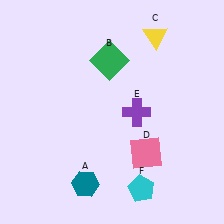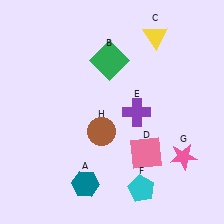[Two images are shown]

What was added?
A pink star (G), a brown circle (H) were added in Image 2.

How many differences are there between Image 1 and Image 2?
There are 2 differences between the two images.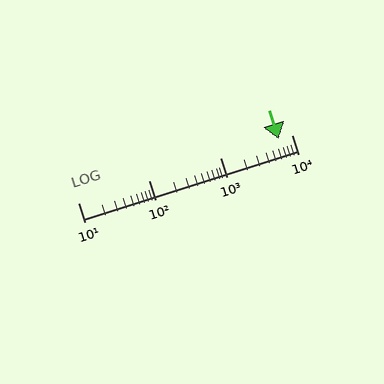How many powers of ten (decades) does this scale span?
The scale spans 3 decades, from 10 to 10000.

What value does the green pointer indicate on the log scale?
The pointer indicates approximately 6500.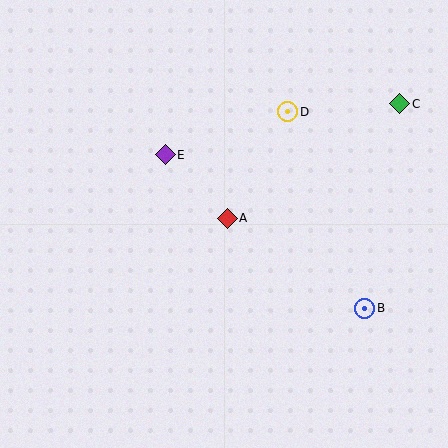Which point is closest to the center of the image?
Point A at (227, 218) is closest to the center.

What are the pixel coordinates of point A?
Point A is at (227, 218).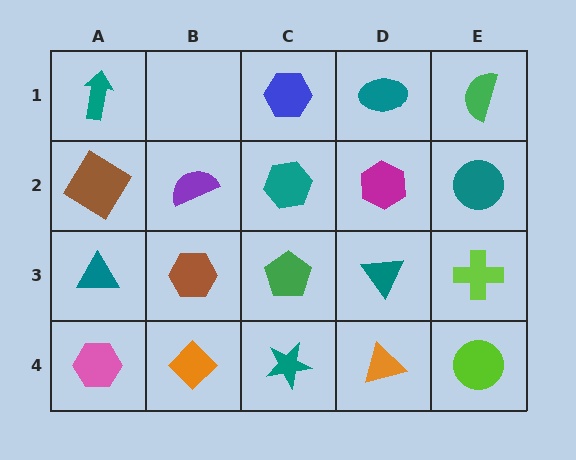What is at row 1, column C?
A blue hexagon.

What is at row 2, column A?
A brown diamond.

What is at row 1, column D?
A teal ellipse.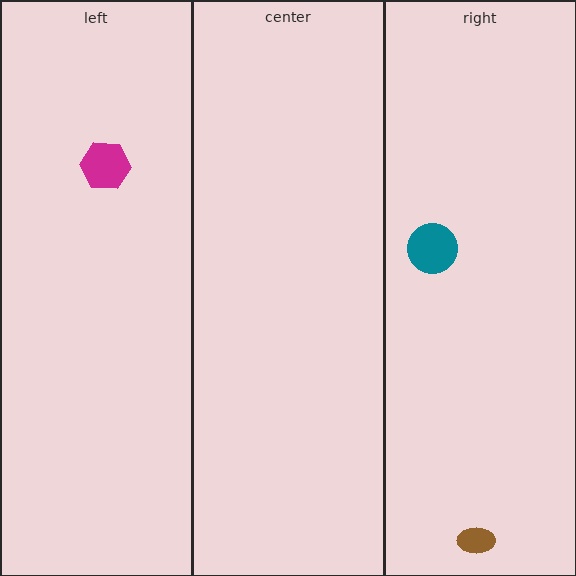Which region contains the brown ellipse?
The right region.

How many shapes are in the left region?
1.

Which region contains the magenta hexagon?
The left region.